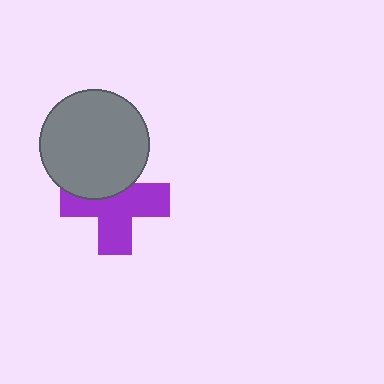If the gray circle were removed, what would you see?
You would see the complete purple cross.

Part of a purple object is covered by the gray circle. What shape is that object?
It is a cross.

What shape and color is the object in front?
The object in front is a gray circle.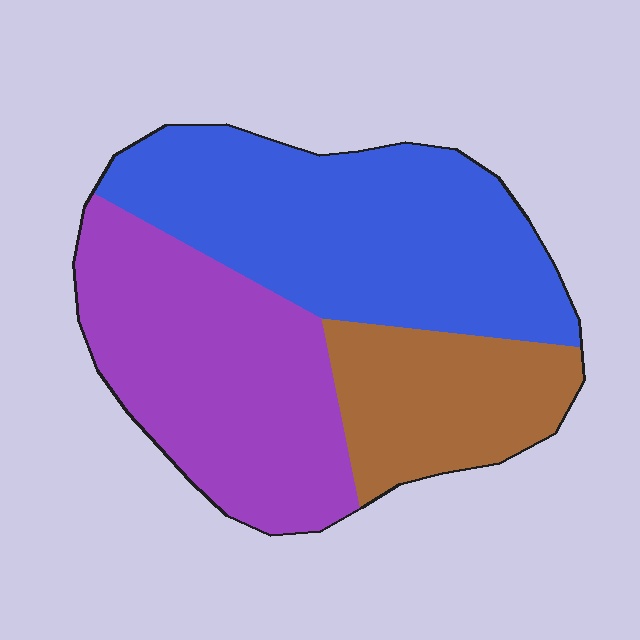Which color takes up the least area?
Brown, at roughly 20%.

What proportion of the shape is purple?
Purple takes up about three eighths (3/8) of the shape.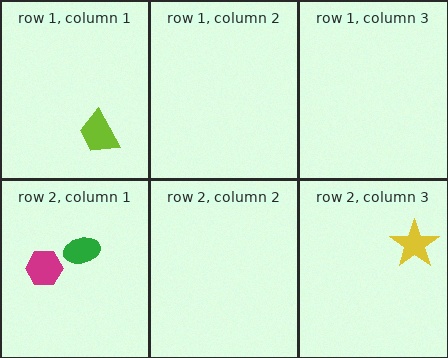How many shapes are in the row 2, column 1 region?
2.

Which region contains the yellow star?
The row 2, column 3 region.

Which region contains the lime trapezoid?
The row 1, column 1 region.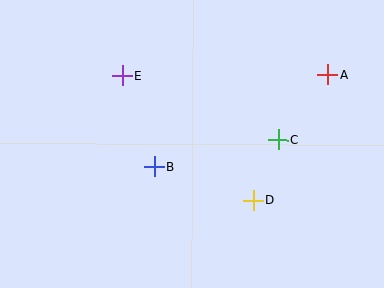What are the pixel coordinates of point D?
Point D is at (253, 200).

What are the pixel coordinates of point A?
Point A is at (328, 74).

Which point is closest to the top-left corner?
Point E is closest to the top-left corner.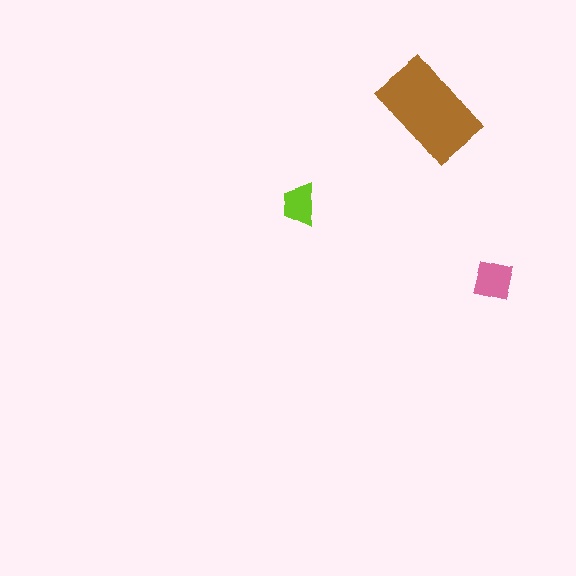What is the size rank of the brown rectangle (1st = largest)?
1st.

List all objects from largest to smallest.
The brown rectangle, the pink square, the lime trapezoid.